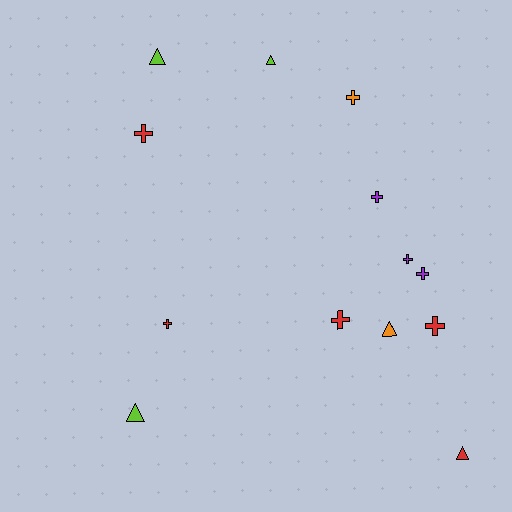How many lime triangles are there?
There are 3 lime triangles.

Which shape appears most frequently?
Cross, with 8 objects.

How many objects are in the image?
There are 13 objects.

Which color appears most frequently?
Red, with 5 objects.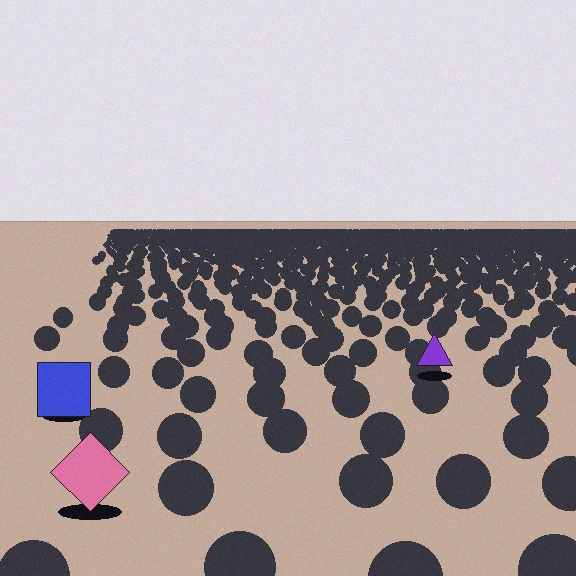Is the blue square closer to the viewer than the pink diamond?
No. The pink diamond is closer — you can tell from the texture gradient: the ground texture is coarser near it.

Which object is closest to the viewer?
The pink diamond is closest. The texture marks near it are larger and more spread out.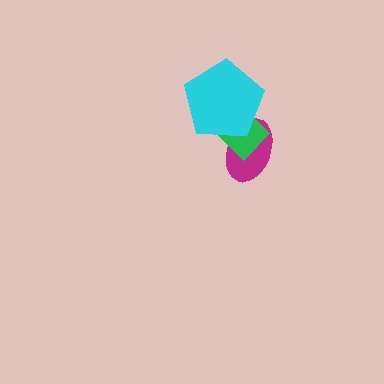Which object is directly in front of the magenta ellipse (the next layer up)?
The green diamond is directly in front of the magenta ellipse.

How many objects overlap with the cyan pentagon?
2 objects overlap with the cyan pentagon.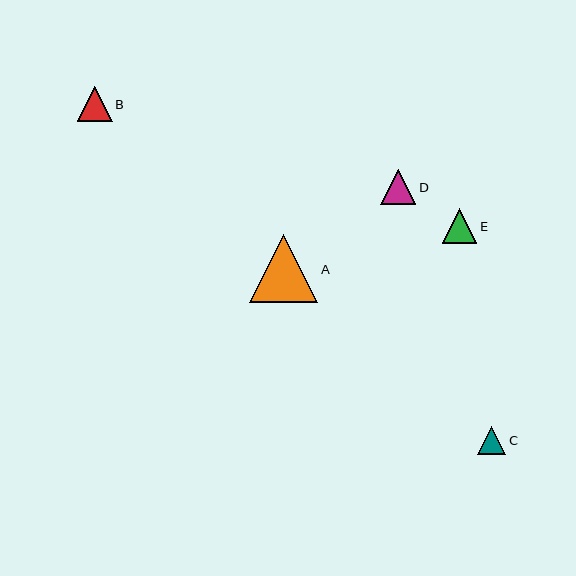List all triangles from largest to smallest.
From largest to smallest: A, B, D, E, C.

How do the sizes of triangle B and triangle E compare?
Triangle B and triangle E are approximately the same size.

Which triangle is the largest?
Triangle A is the largest with a size of approximately 68 pixels.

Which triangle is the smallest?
Triangle C is the smallest with a size of approximately 28 pixels.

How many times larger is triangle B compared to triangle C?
Triangle B is approximately 1.2 times the size of triangle C.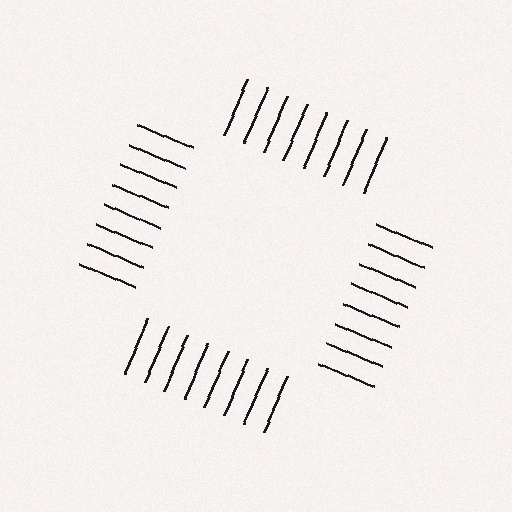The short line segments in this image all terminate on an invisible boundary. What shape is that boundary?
An illusory square — the line segments terminate on its edges but no continuous stroke is drawn.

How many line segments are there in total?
32 — 8 along each of the 4 edges.